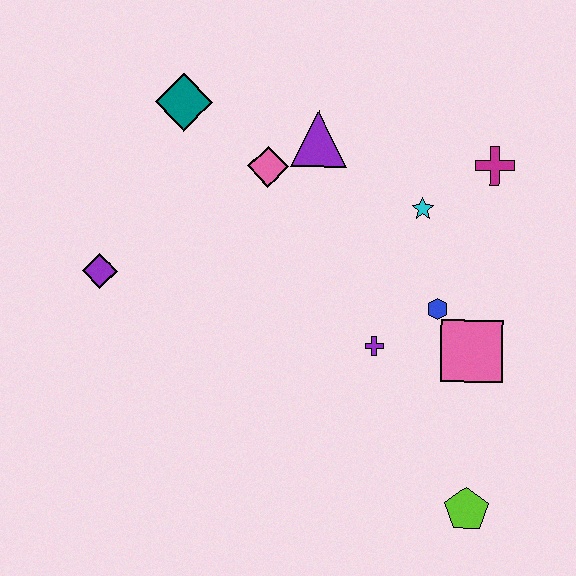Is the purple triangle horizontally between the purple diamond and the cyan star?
Yes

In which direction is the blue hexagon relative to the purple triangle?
The blue hexagon is below the purple triangle.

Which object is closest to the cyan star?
The magenta cross is closest to the cyan star.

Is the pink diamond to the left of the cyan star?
Yes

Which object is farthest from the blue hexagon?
The purple diamond is farthest from the blue hexagon.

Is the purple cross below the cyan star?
Yes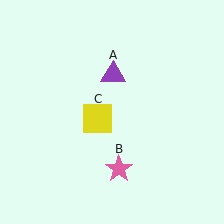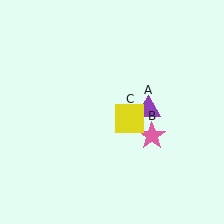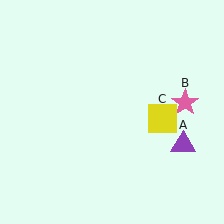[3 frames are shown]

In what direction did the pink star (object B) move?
The pink star (object B) moved up and to the right.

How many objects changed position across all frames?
3 objects changed position: purple triangle (object A), pink star (object B), yellow square (object C).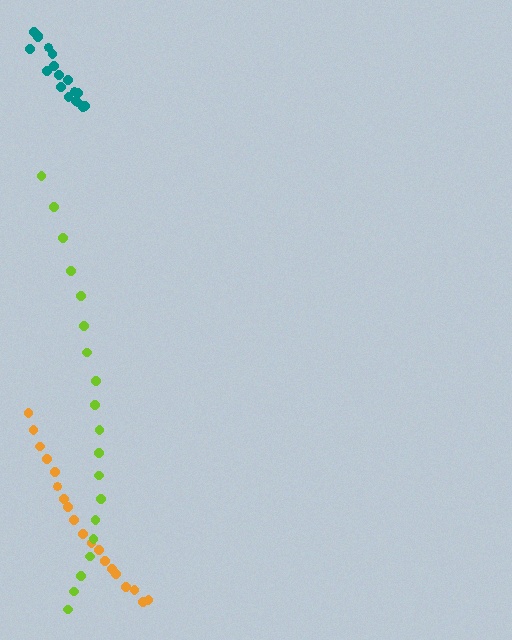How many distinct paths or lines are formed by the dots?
There are 3 distinct paths.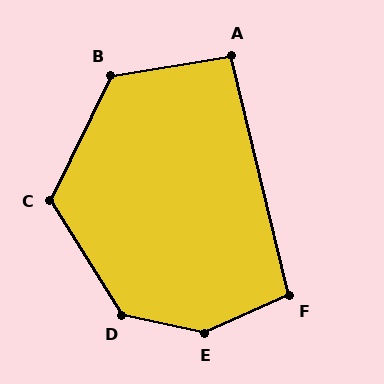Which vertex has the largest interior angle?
E, at approximately 144 degrees.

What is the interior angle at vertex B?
Approximately 125 degrees (obtuse).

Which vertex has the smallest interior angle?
A, at approximately 94 degrees.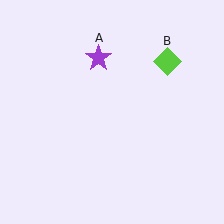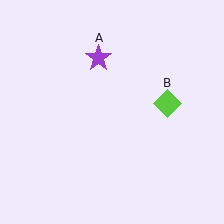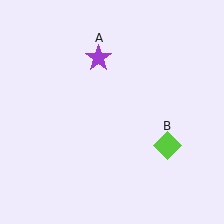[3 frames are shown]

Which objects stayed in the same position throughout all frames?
Purple star (object A) remained stationary.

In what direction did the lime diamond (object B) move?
The lime diamond (object B) moved down.